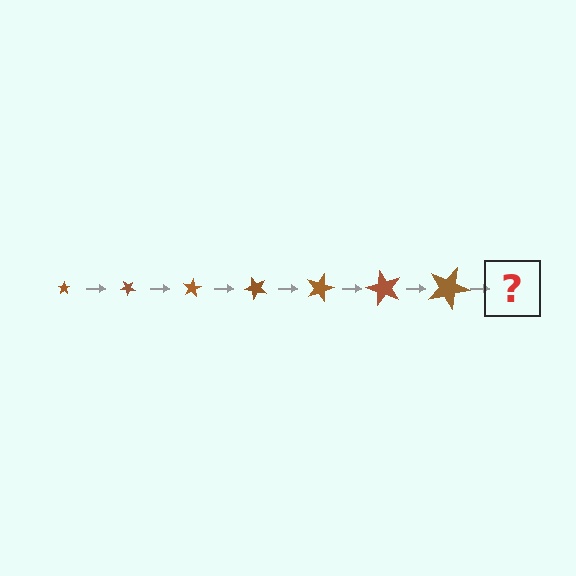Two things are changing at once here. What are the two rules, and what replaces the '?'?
The two rules are that the star grows larger each step and it rotates 40 degrees each step. The '?' should be a star, larger than the previous one and rotated 280 degrees from the start.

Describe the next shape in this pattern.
It should be a star, larger than the previous one and rotated 280 degrees from the start.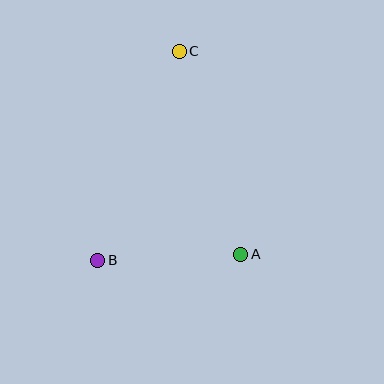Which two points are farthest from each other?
Points B and C are farthest from each other.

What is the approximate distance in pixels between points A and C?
The distance between A and C is approximately 212 pixels.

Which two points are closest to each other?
Points A and B are closest to each other.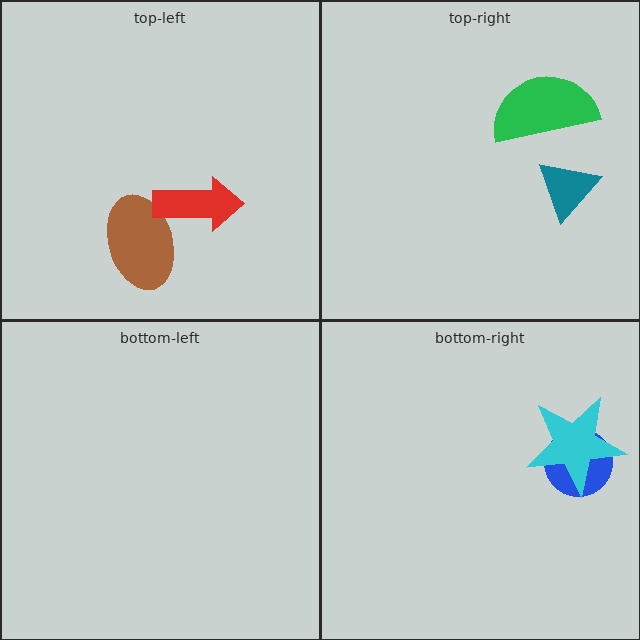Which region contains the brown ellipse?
The top-left region.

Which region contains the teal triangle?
The top-right region.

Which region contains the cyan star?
The bottom-right region.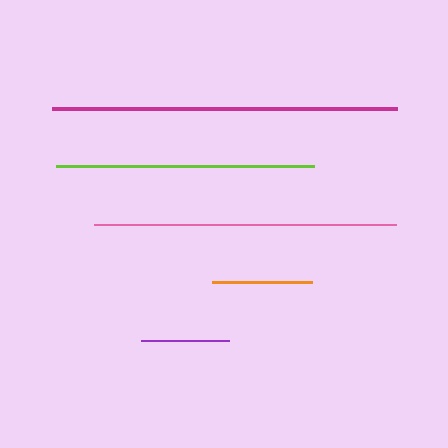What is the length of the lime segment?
The lime segment is approximately 258 pixels long.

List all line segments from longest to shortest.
From longest to shortest: magenta, pink, lime, orange, purple.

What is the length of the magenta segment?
The magenta segment is approximately 345 pixels long.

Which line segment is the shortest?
The purple line is the shortest at approximately 88 pixels.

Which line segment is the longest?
The magenta line is the longest at approximately 345 pixels.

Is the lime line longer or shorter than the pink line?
The pink line is longer than the lime line.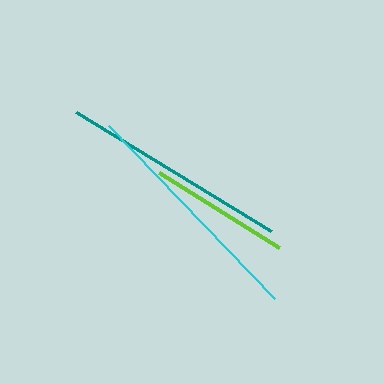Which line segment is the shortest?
The lime line is the shortest at approximately 141 pixels.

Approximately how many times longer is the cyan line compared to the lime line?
The cyan line is approximately 1.7 times the length of the lime line.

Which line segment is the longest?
The cyan line is the longest at approximately 239 pixels.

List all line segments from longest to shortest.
From longest to shortest: cyan, teal, lime.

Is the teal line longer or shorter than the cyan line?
The cyan line is longer than the teal line.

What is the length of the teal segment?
The teal segment is approximately 229 pixels long.